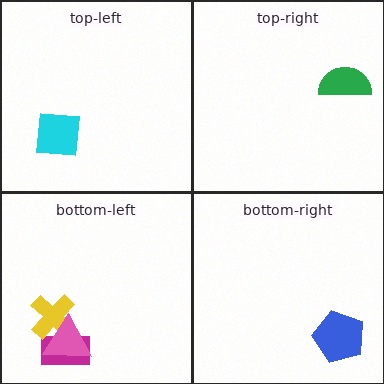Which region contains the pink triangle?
The bottom-left region.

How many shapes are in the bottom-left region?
3.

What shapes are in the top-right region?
The green semicircle.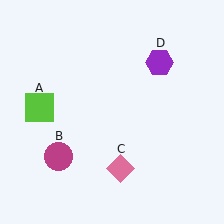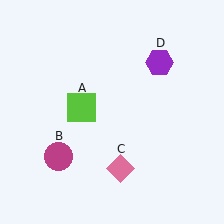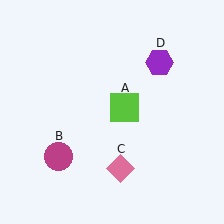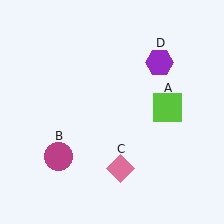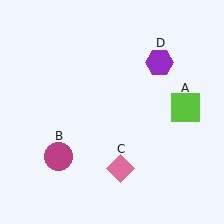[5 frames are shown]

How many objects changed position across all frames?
1 object changed position: lime square (object A).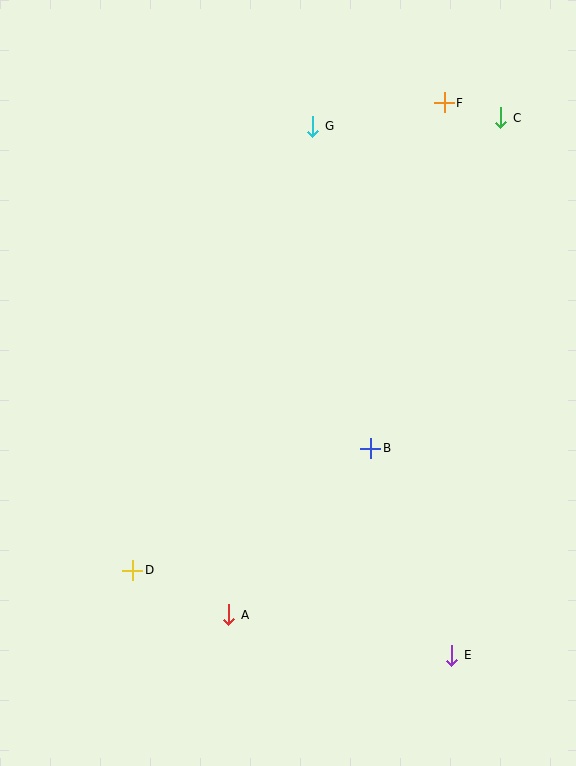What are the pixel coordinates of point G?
Point G is at (313, 126).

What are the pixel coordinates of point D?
Point D is at (133, 570).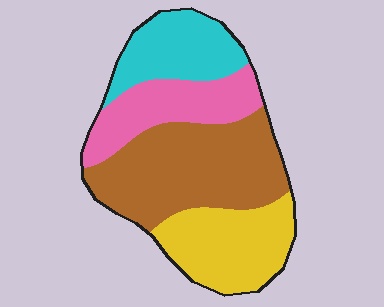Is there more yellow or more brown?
Brown.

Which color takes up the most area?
Brown, at roughly 40%.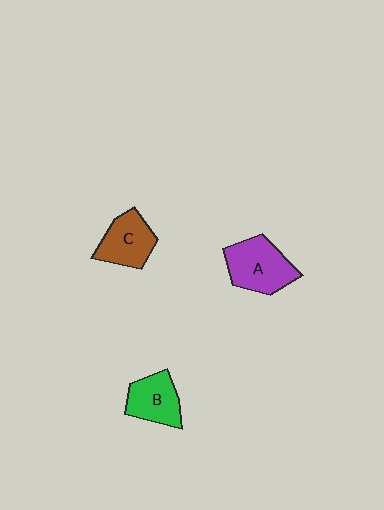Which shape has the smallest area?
Shape B (green).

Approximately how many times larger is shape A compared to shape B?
Approximately 1.3 times.